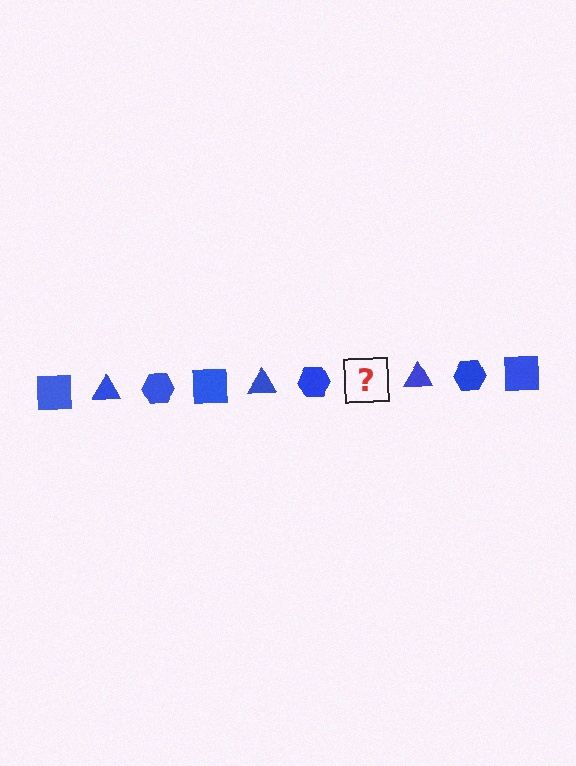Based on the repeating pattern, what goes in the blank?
The blank should be a blue square.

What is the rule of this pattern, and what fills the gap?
The rule is that the pattern cycles through square, triangle, hexagon shapes in blue. The gap should be filled with a blue square.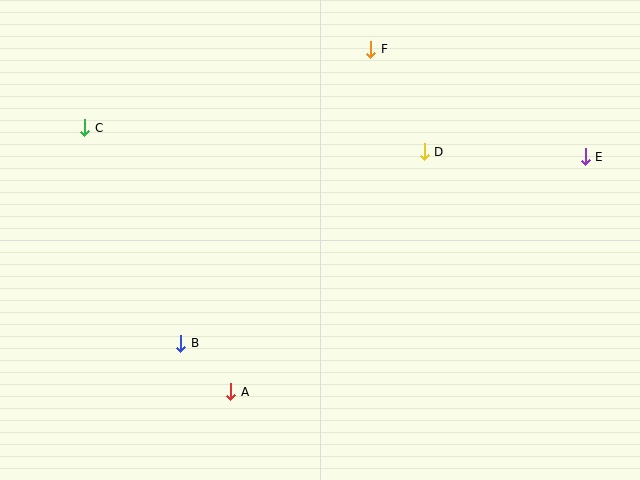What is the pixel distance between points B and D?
The distance between B and D is 310 pixels.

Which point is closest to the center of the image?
Point D at (424, 152) is closest to the center.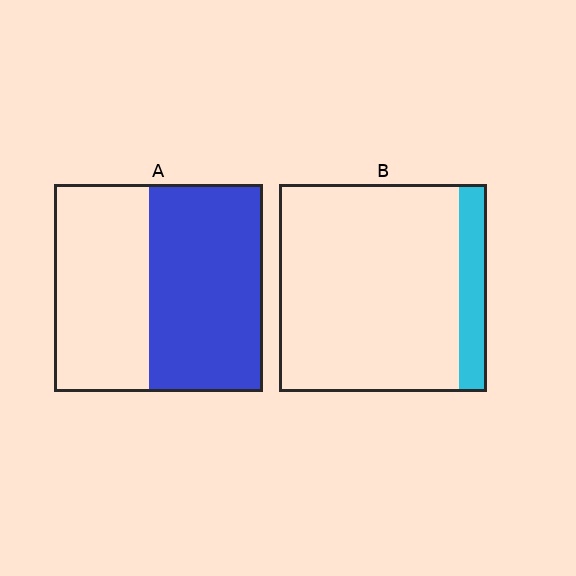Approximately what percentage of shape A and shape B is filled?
A is approximately 55% and B is approximately 15%.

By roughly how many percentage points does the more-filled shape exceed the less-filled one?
By roughly 40 percentage points (A over B).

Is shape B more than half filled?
No.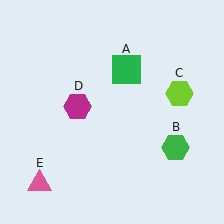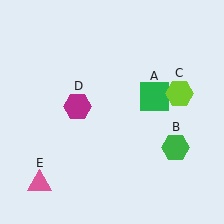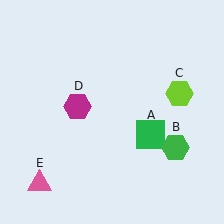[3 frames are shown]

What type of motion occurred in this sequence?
The green square (object A) rotated clockwise around the center of the scene.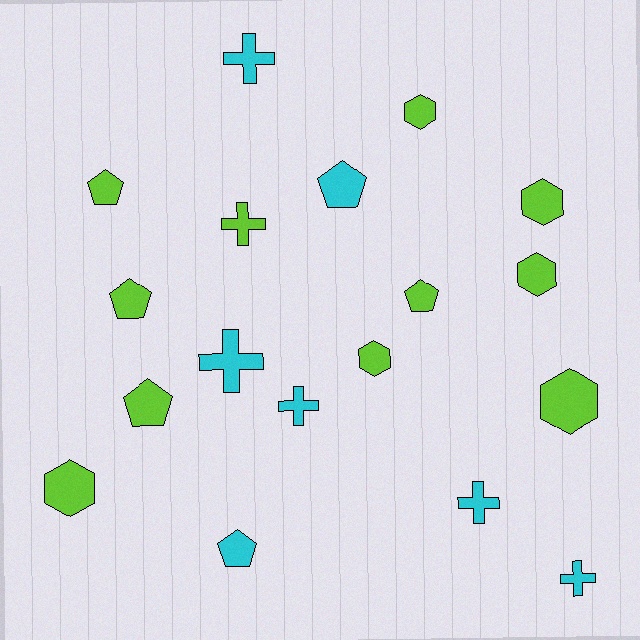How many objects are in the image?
There are 18 objects.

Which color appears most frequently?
Lime, with 11 objects.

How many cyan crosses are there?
There are 5 cyan crosses.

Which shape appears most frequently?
Hexagon, with 6 objects.